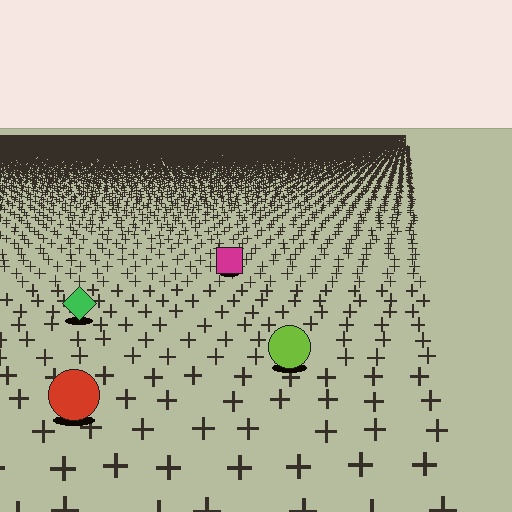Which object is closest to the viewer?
The red circle is closest. The texture marks near it are larger and more spread out.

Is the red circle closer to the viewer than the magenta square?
Yes. The red circle is closer — you can tell from the texture gradient: the ground texture is coarser near it.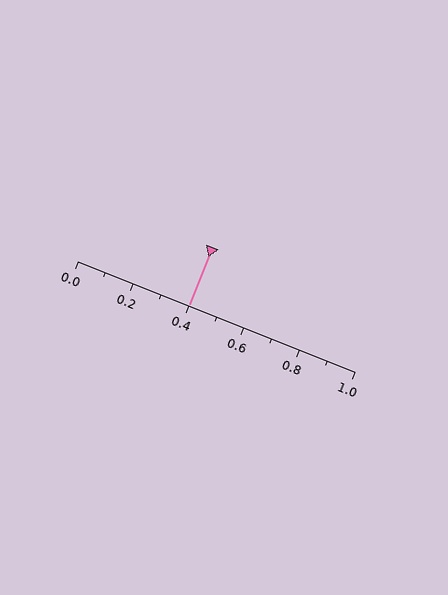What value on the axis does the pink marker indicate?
The marker indicates approximately 0.4.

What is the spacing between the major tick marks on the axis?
The major ticks are spaced 0.2 apart.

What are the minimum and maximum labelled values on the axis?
The axis runs from 0.0 to 1.0.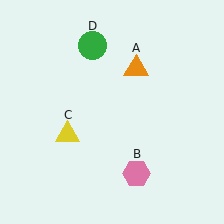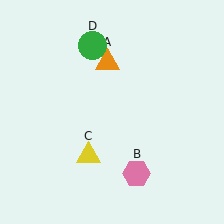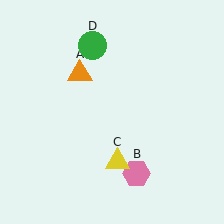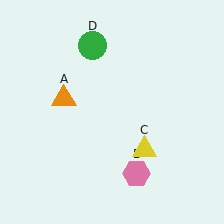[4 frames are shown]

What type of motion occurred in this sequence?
The orange triangle (object A), yellow triangle (object C) rotated counterclockwise around the center of the scene.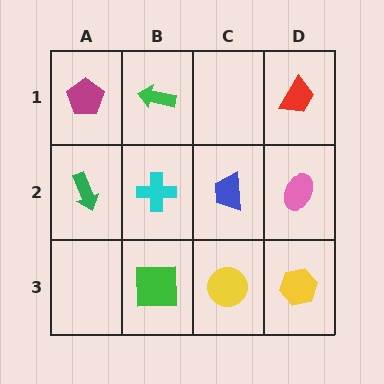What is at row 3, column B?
A green square.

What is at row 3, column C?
A yellow circle.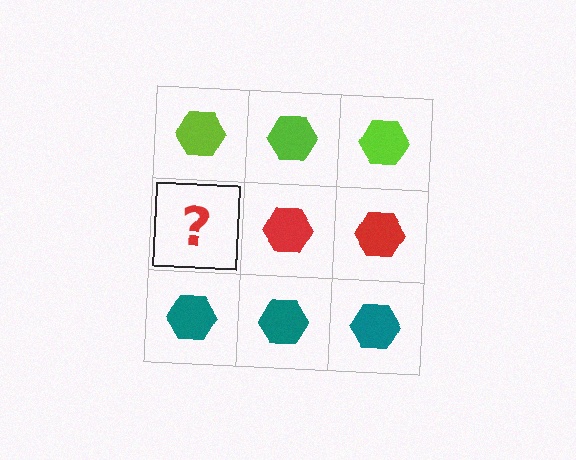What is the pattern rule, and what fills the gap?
The rule is that each row has a consistent color. The gap should be filled with a red hexagon.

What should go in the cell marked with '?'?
The missing cell should contain a red hexagon.